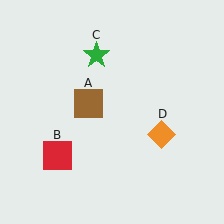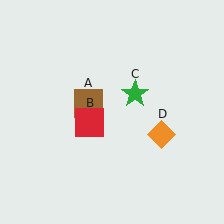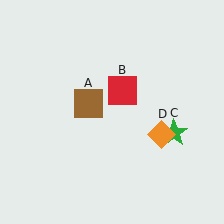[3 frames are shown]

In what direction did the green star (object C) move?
The green star (object C) moved down and to the right.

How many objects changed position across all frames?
2 objects changed position: red square (object B), green star (object C).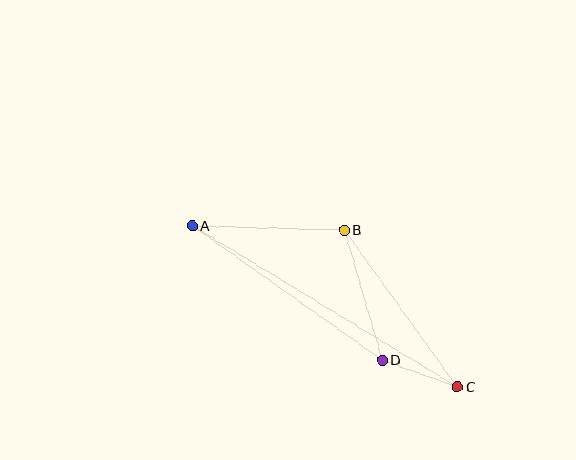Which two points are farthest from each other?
Points A and C are farthest from each other.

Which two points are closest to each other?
Points C and D are closest to each other.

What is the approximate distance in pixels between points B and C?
The distance between B and C is approximately 193 pixels.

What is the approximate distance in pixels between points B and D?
The distance between B and D is approximately 135 pixels.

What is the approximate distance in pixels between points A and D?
The distance between A and D is approximately 232 pixels.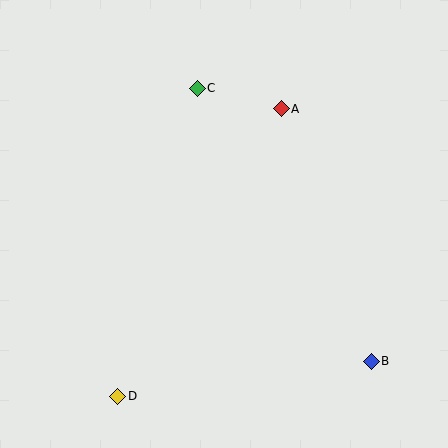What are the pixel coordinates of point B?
Point B is at (371, 361).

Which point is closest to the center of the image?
Point A at (281, 109) is closest to the center.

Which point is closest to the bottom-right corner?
Point B is closest to the bottom-right corner.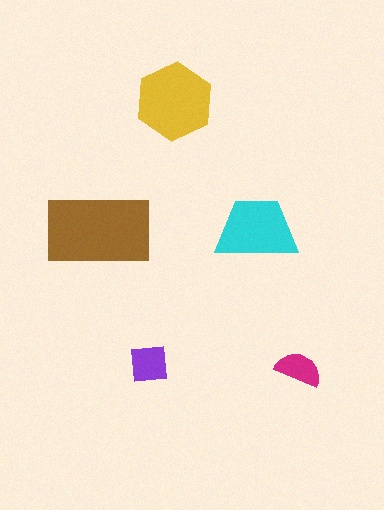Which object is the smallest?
The magenta semicircle.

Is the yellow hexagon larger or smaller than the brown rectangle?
Smaller.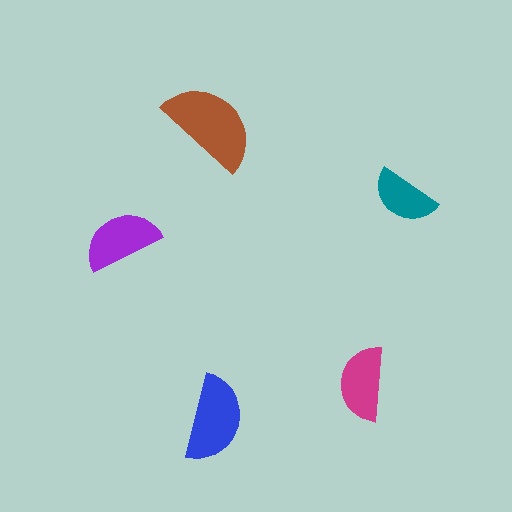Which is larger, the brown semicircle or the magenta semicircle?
The brown one.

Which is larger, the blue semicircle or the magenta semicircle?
The blue one.